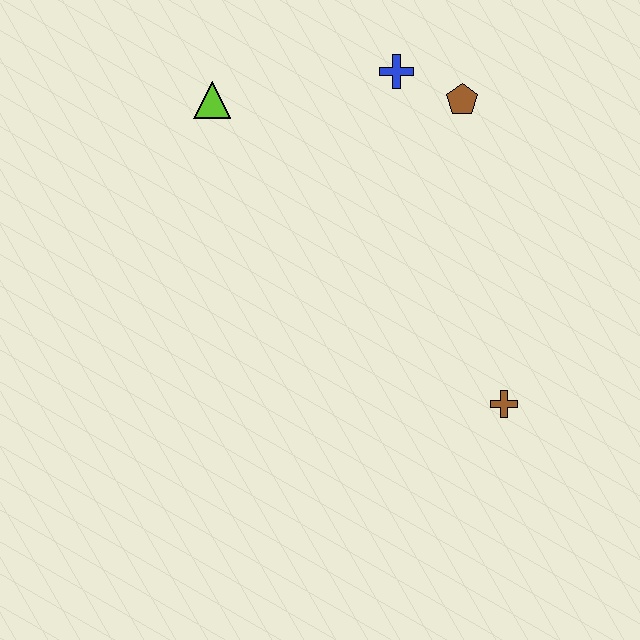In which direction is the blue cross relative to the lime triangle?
The blue cross is to the right of the lime triangle.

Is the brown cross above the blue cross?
No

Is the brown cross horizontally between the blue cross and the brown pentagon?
No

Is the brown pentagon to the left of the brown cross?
Yes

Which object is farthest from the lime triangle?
The brown cross is farthest from the lime triangle.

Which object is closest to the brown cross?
The brown pentagon is closest to the brown cross.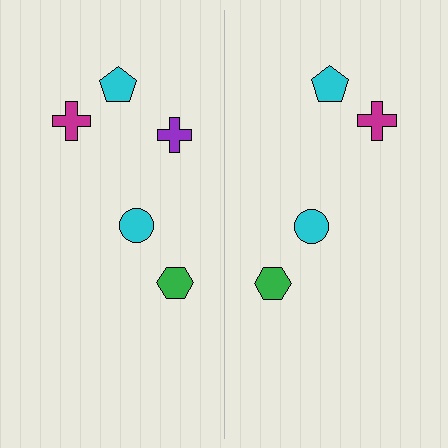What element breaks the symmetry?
A purple cross is missing from the right side.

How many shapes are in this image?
There are 9 shapes in this image.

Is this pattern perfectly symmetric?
No, the pattern is not perfectly symmetric. A purple cross is missing from the right side.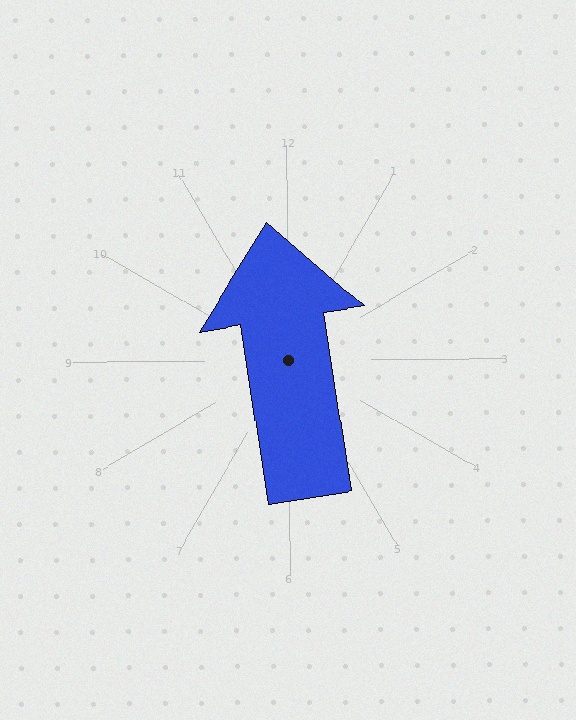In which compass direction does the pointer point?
North.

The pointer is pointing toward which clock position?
Roughly 12 o'clock.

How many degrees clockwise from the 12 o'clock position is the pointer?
Approximately 351 degrees.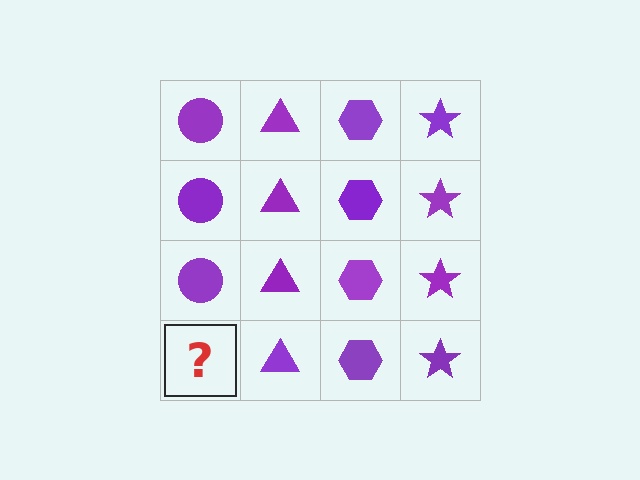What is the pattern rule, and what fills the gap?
The rule is that each column has a consistent shape. The gap should be filled with a purple circle.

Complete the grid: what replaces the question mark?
The question mark should be replaced with a purple circle.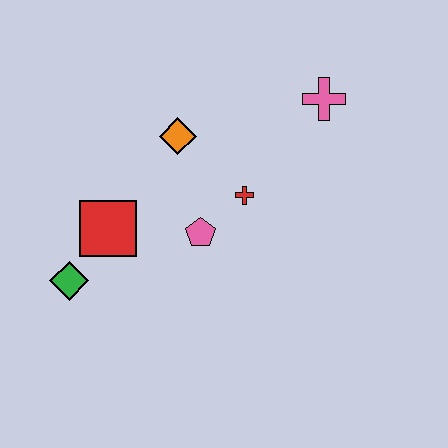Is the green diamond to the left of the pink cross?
Yes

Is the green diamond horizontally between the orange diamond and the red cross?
No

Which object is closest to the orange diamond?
The red cross is closest to the orange diamond.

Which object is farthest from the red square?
The pink cross is farthest from the red square.